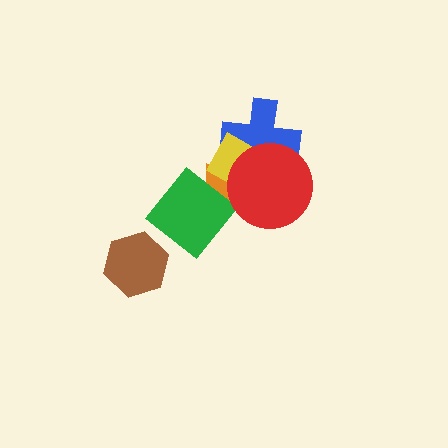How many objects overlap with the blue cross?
2 objects overlap with the blue cross.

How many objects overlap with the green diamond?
1 object overlaps with the green diamond.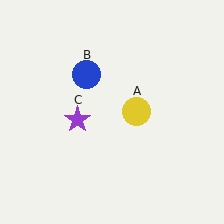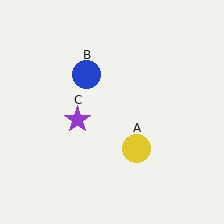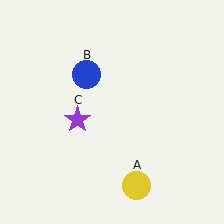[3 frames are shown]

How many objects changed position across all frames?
1 object changed position: yellow circle (object A).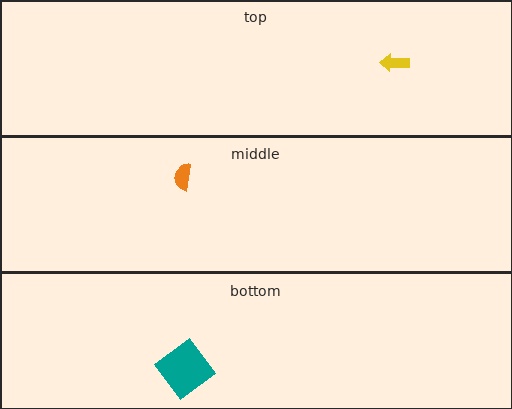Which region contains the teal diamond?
The bottom region.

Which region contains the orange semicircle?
The middle region.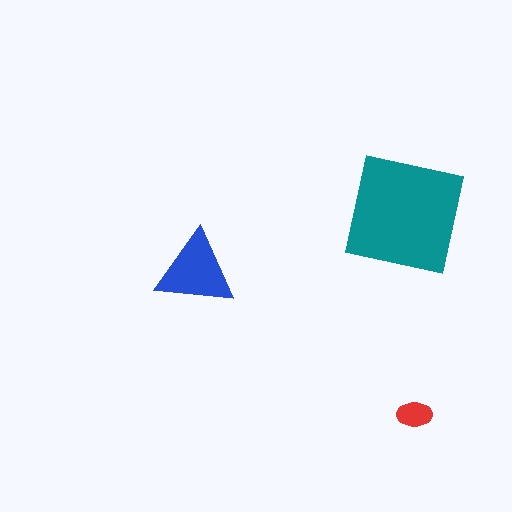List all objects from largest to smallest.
The teal square, the blue triangle, the red ellipse.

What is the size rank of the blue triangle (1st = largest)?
2nd.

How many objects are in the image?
There are 3 objects in the image.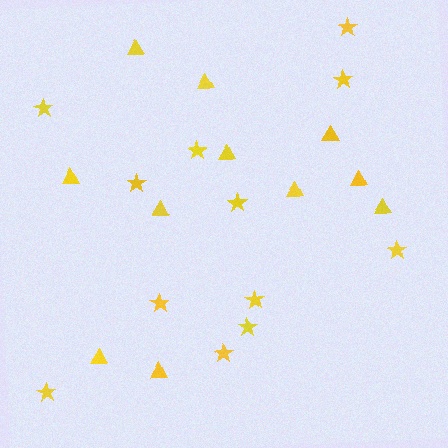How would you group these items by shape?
There are 2 groups: one group of triangles (11) and one group of stars (12).